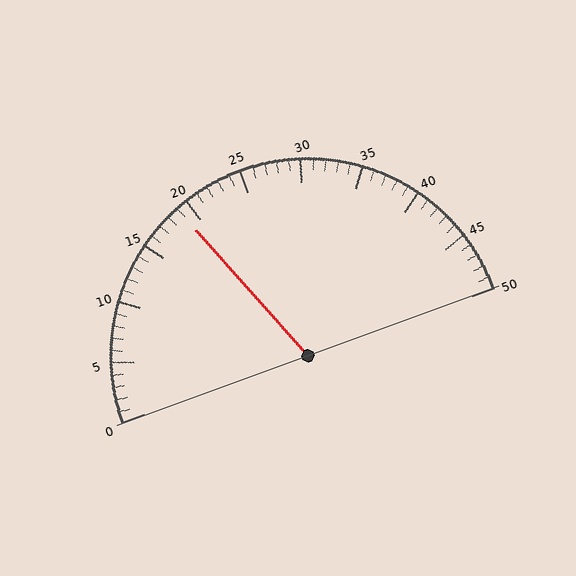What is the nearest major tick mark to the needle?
The nearest major tick mark is 20.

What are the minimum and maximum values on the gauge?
The gauge ranges from 0 to 50.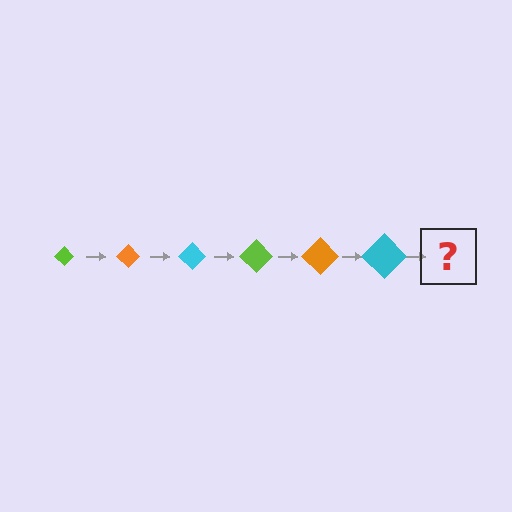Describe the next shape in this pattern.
It should be a lime diamond, larger than the previous one.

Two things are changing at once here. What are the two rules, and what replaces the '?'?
The two rules are that the diamond grows larger each step and the color cycles through lime, orange, and cyan. The '?' should be a lime diamond, larger than the previous one.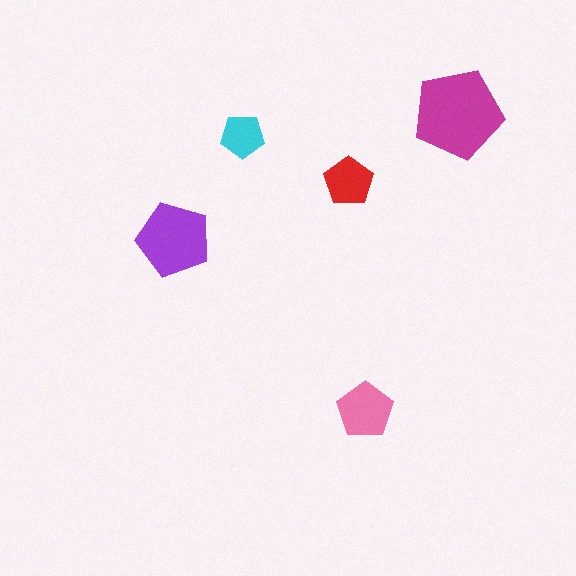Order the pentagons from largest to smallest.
the magenta one, the purple one, the pink one, the red one, the cyan one.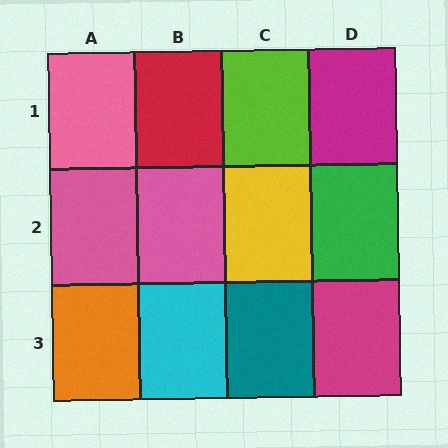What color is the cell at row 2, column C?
Yellow.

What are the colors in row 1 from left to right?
Pink, red, lime, magenta.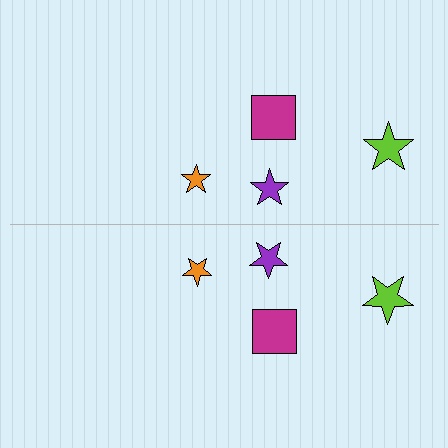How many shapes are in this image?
There are 8 shapes in this image.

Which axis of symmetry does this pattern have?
The pattern has a horizontal axis of symmetry running through the center of the image.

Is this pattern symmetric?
Yes, this pattern has bilateral (reflection) symmetry.